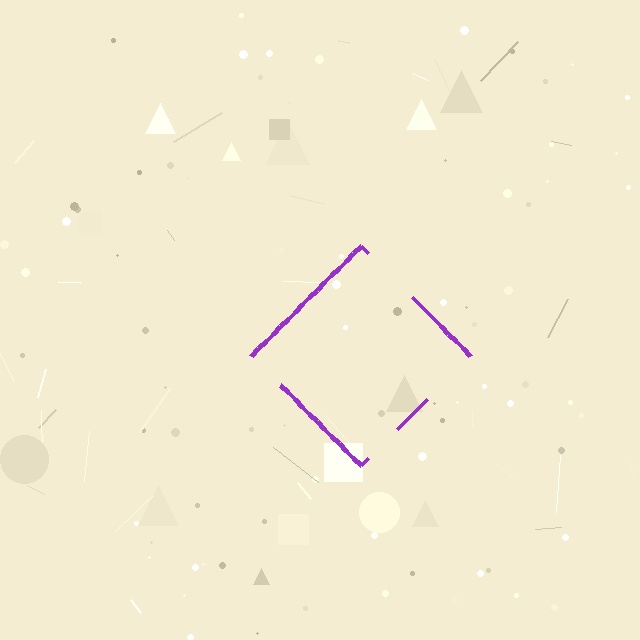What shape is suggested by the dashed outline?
The dashed outline suggests a diamond.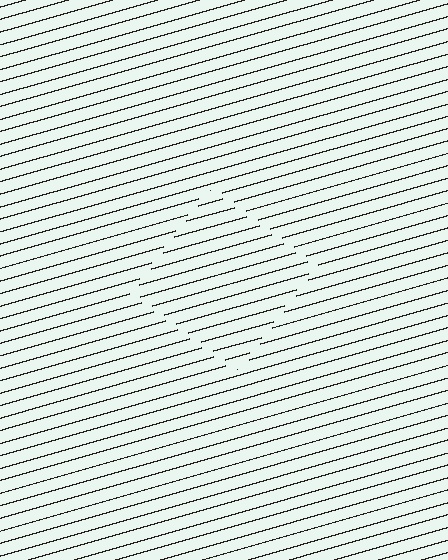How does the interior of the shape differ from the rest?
The interior of the shape contains the same grating, shifted by half a period — the contour is defined by the phase discontinuity where line-ends from the inner and outer gratings abut.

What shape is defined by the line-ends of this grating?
An illusory square. The interior of the shape contains the same grating, shifted by half a period — the contour is defined by the phase discontinuity where line-ends from the inner and outer gratings abut.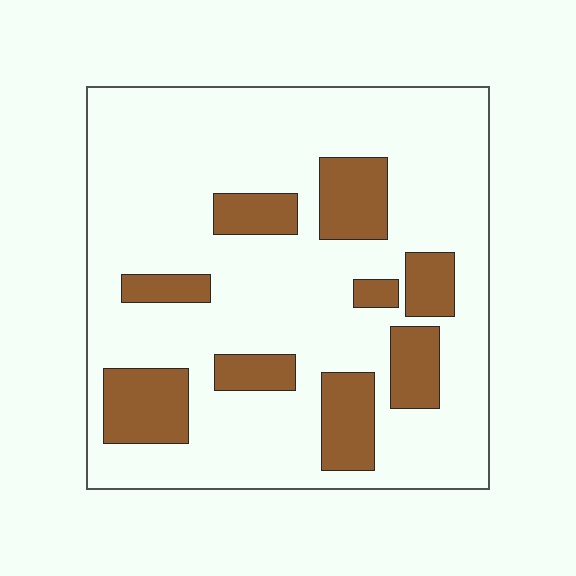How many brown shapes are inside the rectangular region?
9.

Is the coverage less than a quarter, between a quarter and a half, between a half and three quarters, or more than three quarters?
Less than a quarter.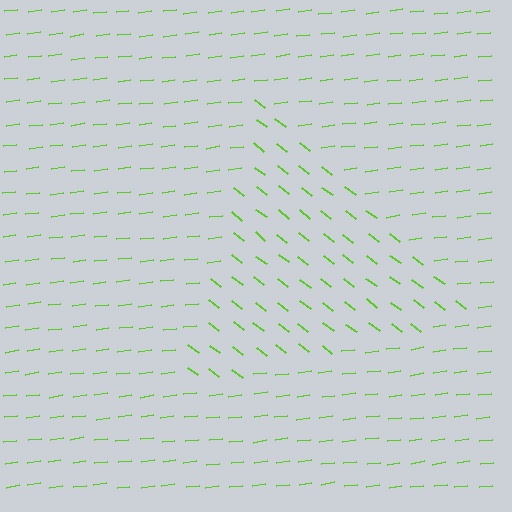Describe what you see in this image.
The image is filled with small lime line segments. A triangle region in the image has lines oriented differently from the surrounding lines, creating a visible texture boundary.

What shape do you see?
I see a triangle.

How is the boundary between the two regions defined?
The boundary is defined purely by a change in line orientation (approximately 45 degrees difference). All lines are the same color and thickness.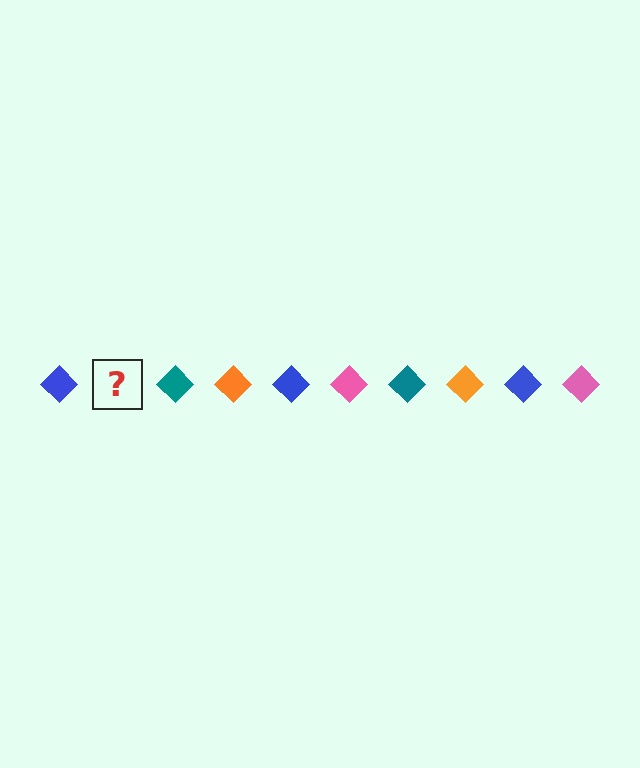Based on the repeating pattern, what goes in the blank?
The blank should be a pink diamond.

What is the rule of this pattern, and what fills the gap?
The rule is that the pattern cycles through blue, pink, teal, orange diamonds. The gap should be filled with a pink diamond.